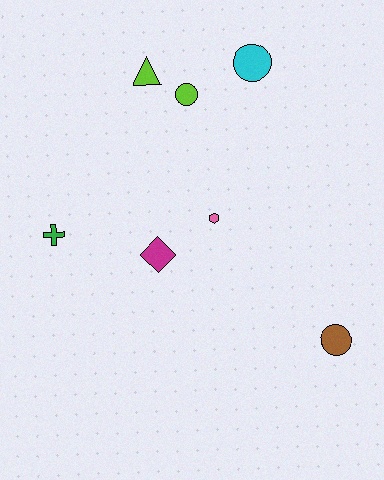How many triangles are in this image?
There is 1 triangle.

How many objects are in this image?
There are 7 objects.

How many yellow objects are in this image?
There are no yellow objects.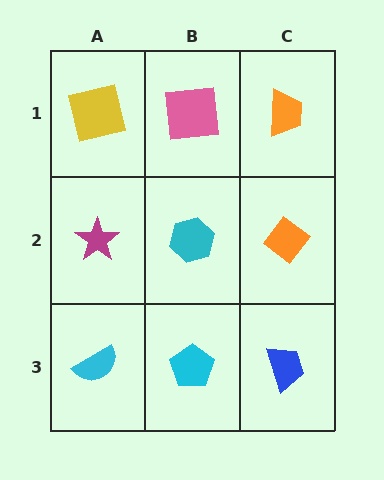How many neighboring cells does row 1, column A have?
2.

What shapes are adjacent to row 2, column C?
An orange trapezoid (row 1, column C), a blue trapezoid (row 3, column C), a cyan hexagon (row 2, column B).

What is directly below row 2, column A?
A cyan semicircle.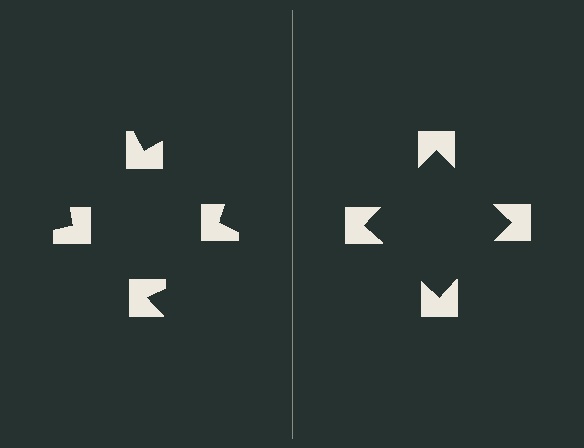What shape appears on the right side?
An illusory square.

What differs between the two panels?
The notched squares are positioned identically on both sides; only the wedge orientations differ. On the right they align to a square; on the left they are misaligned.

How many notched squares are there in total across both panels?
8 — 4 on each side.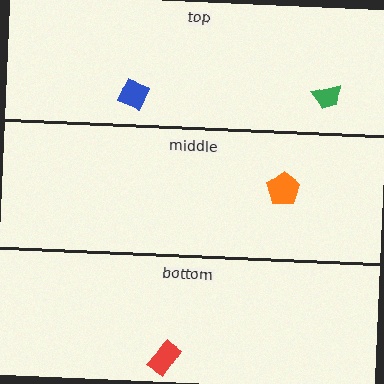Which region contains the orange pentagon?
The middle region.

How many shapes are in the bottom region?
1.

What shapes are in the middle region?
The orange pentagon.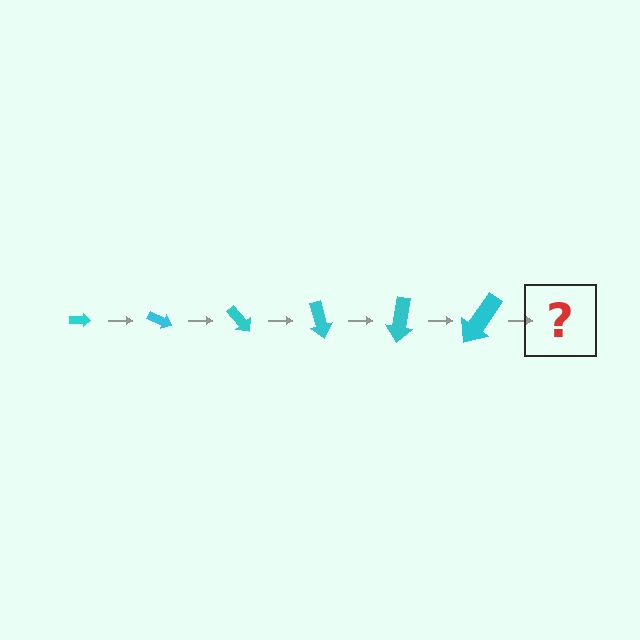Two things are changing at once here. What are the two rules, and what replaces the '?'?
The two rules are that the arrow grows larger each step and it rotates 25 degrees each step. The '?' should be an arrow, larger than the previous one and rotated 150 degrees from the start.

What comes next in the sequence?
The next element should be an arrow, larger than the previous one and rotated 150 degrees from the start.